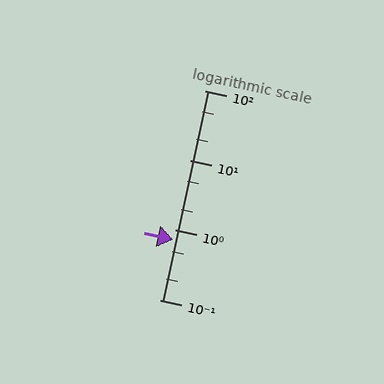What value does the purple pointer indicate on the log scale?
The pointer indicates approximately 0.73.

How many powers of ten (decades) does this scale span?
The scale spans 3 decades, from 0.1 to 100.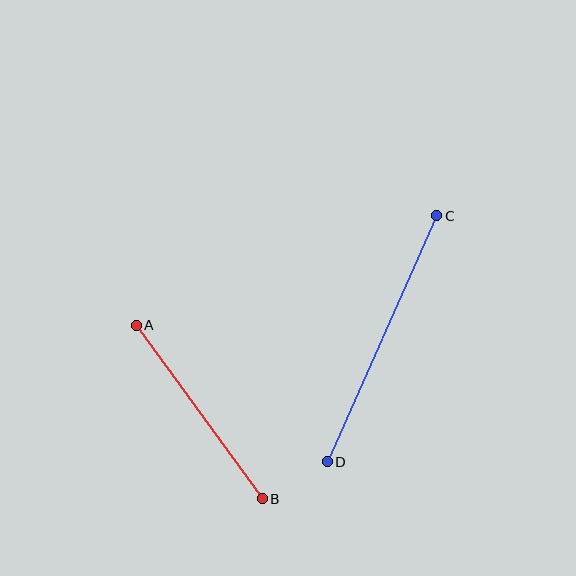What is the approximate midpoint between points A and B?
The midpoint is at approximately (199, 412) pixels.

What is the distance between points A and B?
The distance is approximately 215 pixels.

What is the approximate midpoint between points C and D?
The midpoint is at approximately (382, 339) pixels.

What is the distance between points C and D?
The distance is approximately 269 pixels.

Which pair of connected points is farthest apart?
Points C and D are farthest apart.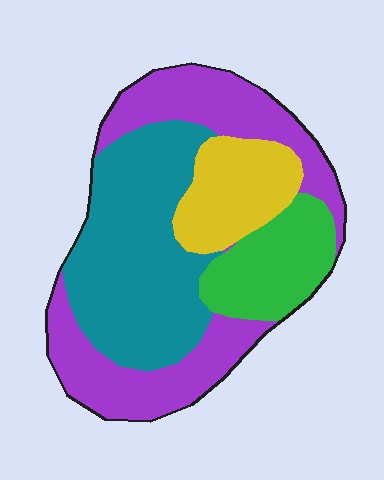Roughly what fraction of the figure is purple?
Purple covers roughly 35% of the figure.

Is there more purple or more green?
Purple.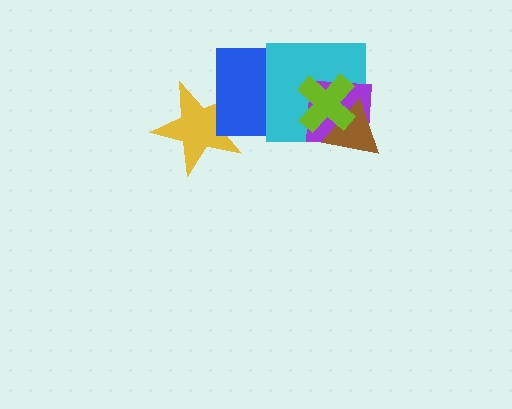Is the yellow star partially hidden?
Yes, it is partially covered by another shape.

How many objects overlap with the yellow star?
1 object overlaps with the yellow star.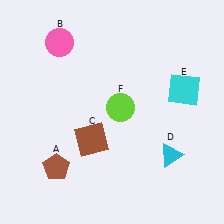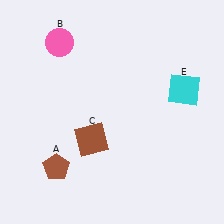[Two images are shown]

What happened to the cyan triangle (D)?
The cyan triangle (D) was removed in Image 2. It was in the bottom-right area of Image 1.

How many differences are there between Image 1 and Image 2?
There are 2 differences between the two images.